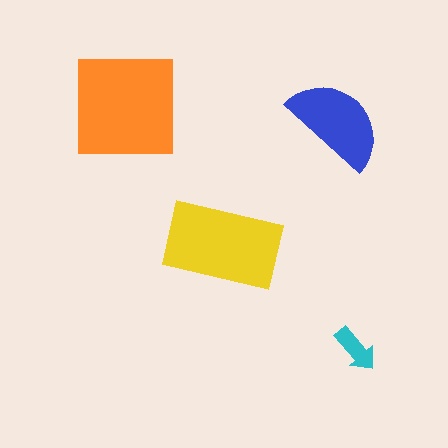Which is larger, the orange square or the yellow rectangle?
The orange square.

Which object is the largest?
The orange square.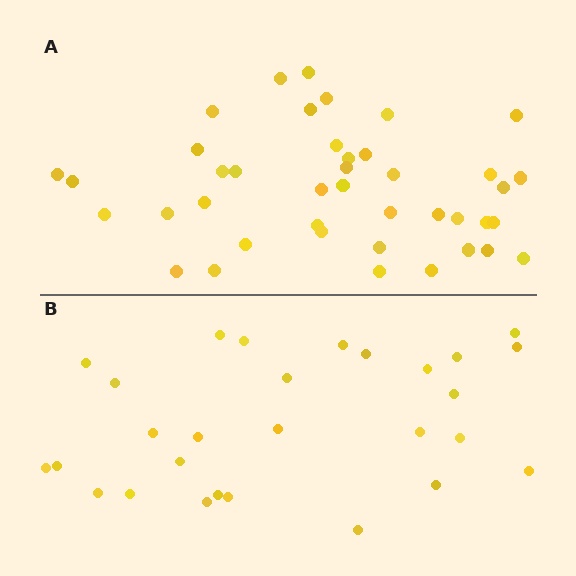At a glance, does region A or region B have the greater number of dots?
Region A (the top region) has more dots.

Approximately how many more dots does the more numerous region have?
Region A has approximately 15 more dots than region B.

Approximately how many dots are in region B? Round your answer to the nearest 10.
About 30 dots. (The exact count is 28, which rounds to 30.)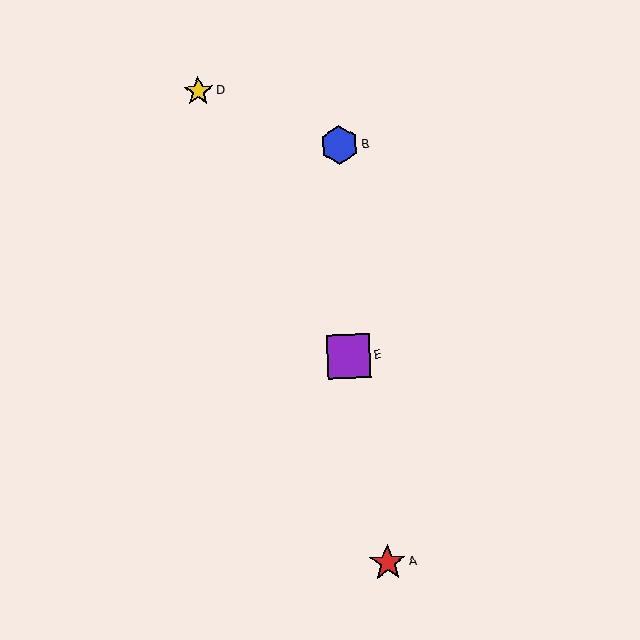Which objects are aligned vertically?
Objects B, C, E are aligned vertically.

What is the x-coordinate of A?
Object A is at x≈388.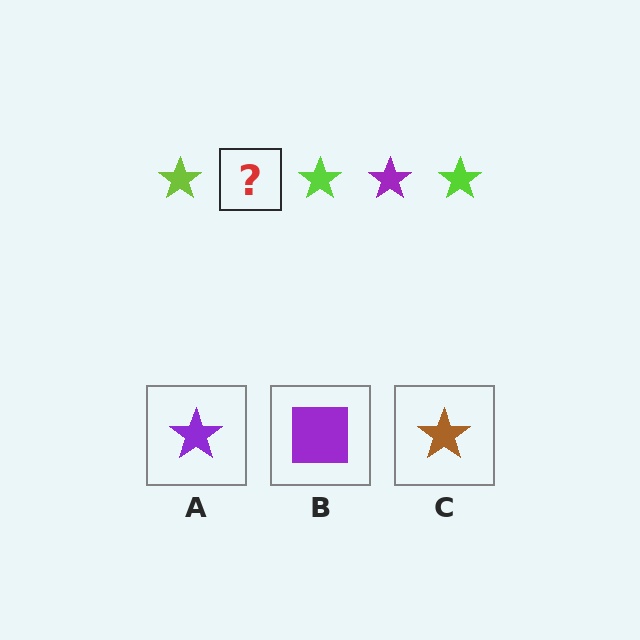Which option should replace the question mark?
Option A.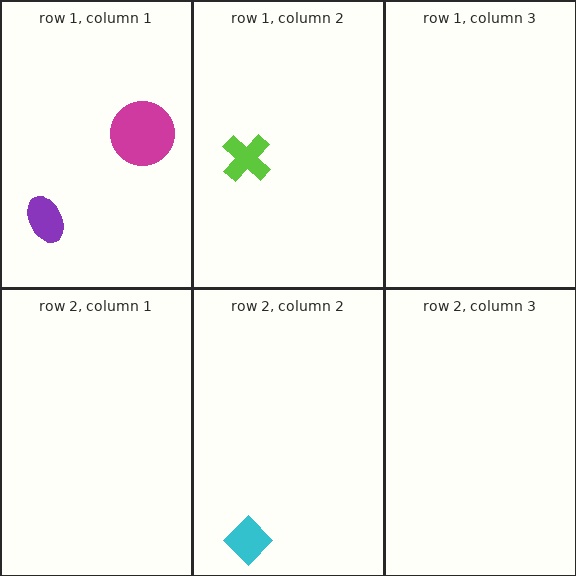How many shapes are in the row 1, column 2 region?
1.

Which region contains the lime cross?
The row 1, column 2 region.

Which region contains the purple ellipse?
The row 1, column 1 region.